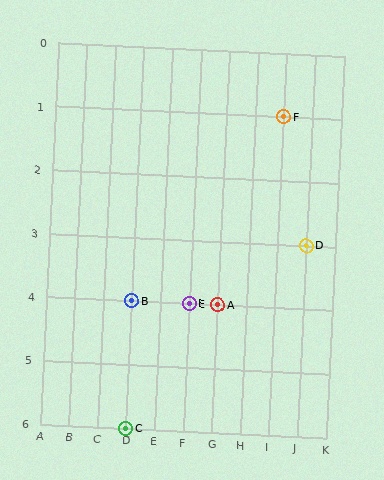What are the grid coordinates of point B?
Point B is at grid coordinates (D, 4).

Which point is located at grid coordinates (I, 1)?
Point F is at (I, 1).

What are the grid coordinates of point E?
Point E is at grid coordinates (F, 4).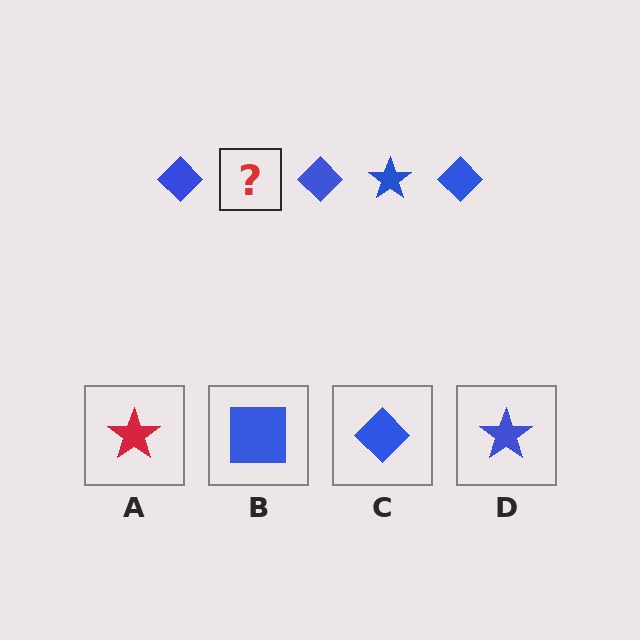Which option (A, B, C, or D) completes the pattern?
D.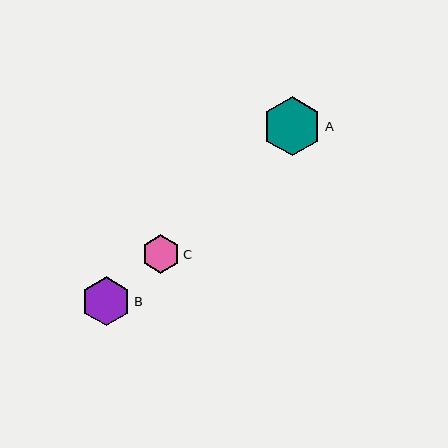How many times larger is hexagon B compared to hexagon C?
Hexagon B is approximately 1.3 times the size of hexagon C.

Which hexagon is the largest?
Hexagon A is the largest with a size of approximately 59 pixels.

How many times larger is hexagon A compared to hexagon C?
Hexagon A is approximately 1.5 times the size of hexagon C.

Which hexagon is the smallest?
Hexagon C is the smallest with a size of approximately 39 pixels.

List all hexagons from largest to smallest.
From largest to smallest: A, B, C.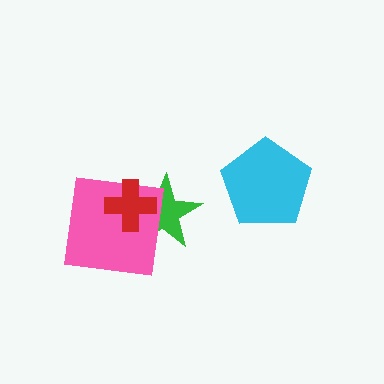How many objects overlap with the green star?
2 objects overlap with the green star.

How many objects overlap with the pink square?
2 objects overlap with the pink square.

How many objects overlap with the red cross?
2 objects overlap with the red cross.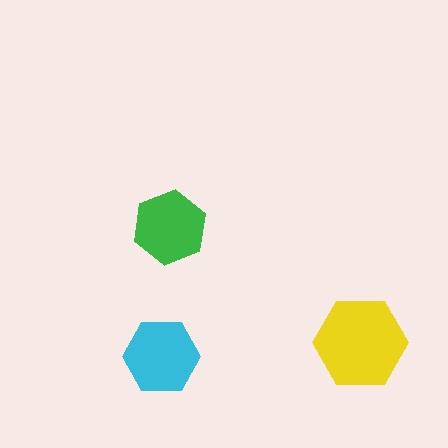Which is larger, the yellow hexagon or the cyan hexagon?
The yellow one.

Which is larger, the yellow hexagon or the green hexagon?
The yellow one.